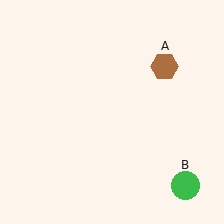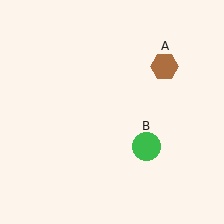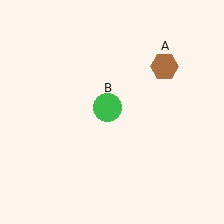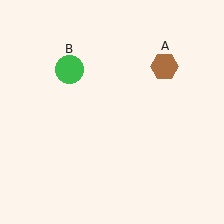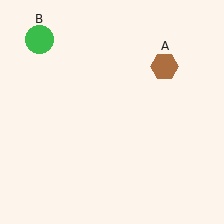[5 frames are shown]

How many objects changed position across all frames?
1 object changed position: green circle (object B).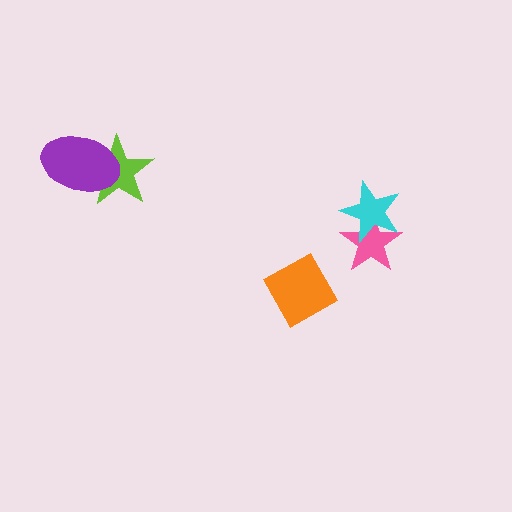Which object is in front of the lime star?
The purple ellipse is in front of the lime star.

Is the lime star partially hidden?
Yes, it is partially covered by another shape.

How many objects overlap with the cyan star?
1 object overlaps with the cyan star.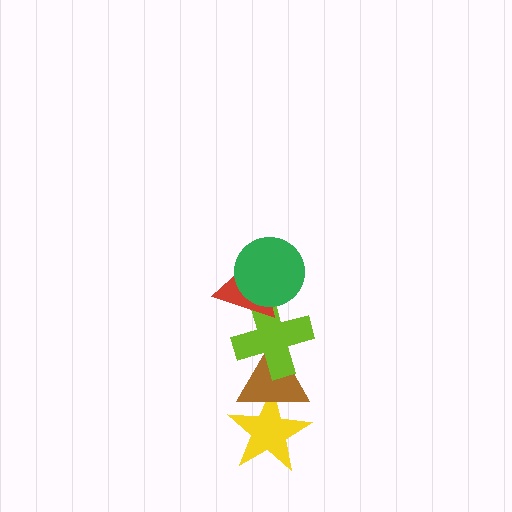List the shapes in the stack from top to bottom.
From top to bottom: the green circle, the red triangle, the lime cross, the brown triangle, the yellow star.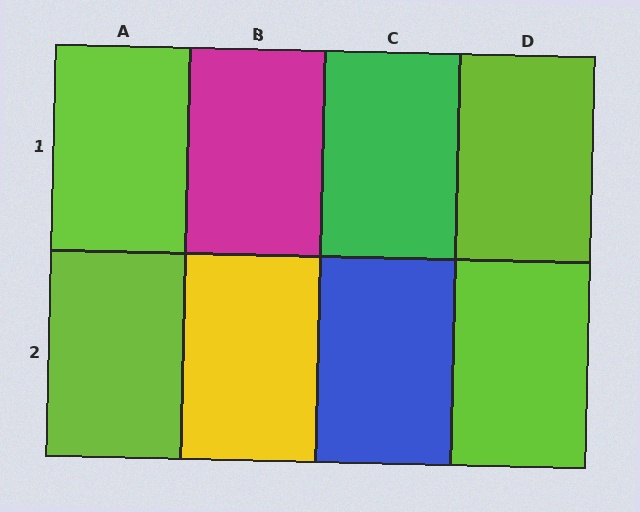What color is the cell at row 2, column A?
Lime.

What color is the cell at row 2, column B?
Yellow.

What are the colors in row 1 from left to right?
Lime, magenta, green, lime.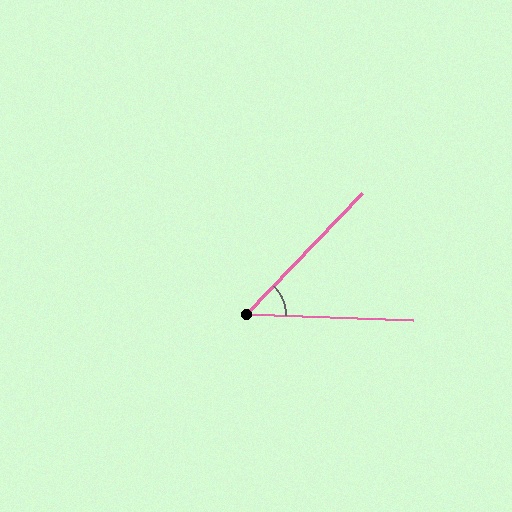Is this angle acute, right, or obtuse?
It is acute.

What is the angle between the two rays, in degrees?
Approximately 48 degrees.